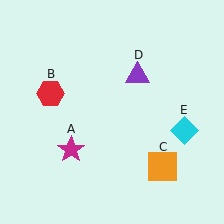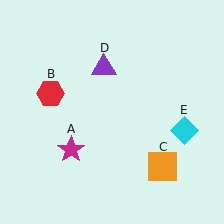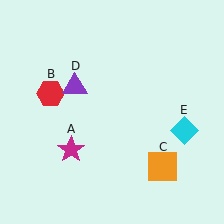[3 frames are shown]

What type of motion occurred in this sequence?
The purple triangle (object D) rotated counterclockwise around the center of the scene.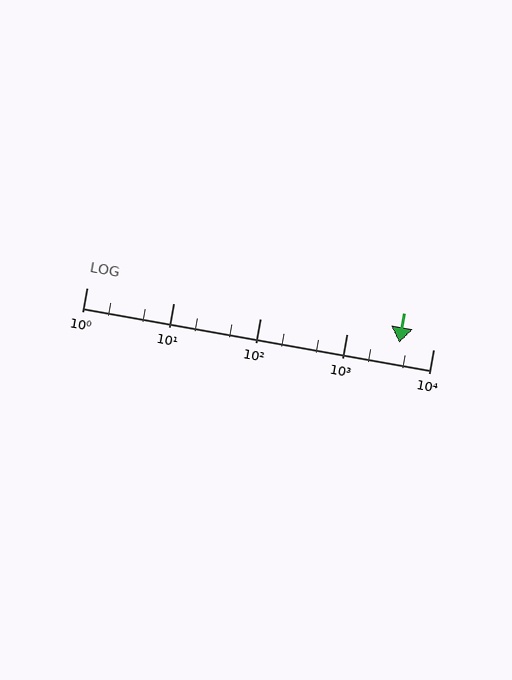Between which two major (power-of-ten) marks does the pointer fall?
The pointer is between 1000 and 10000.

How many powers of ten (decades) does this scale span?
The scale spans 4 decades, from 1 to 10000.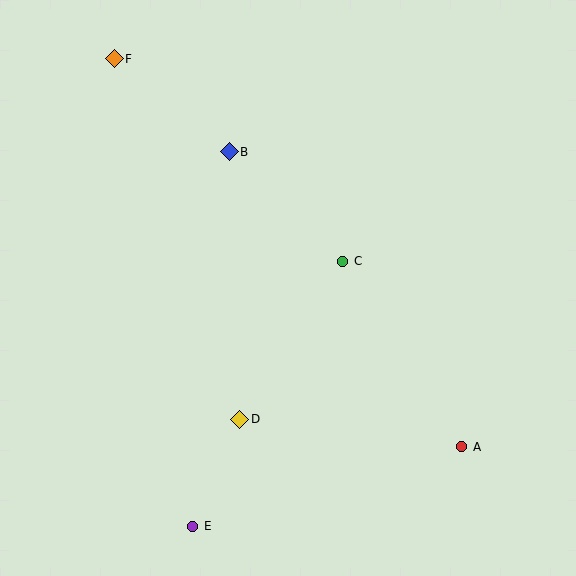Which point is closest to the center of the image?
Point C at (343, 261) is closest to the center.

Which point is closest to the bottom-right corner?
Point A is closest to the bottom-right corner.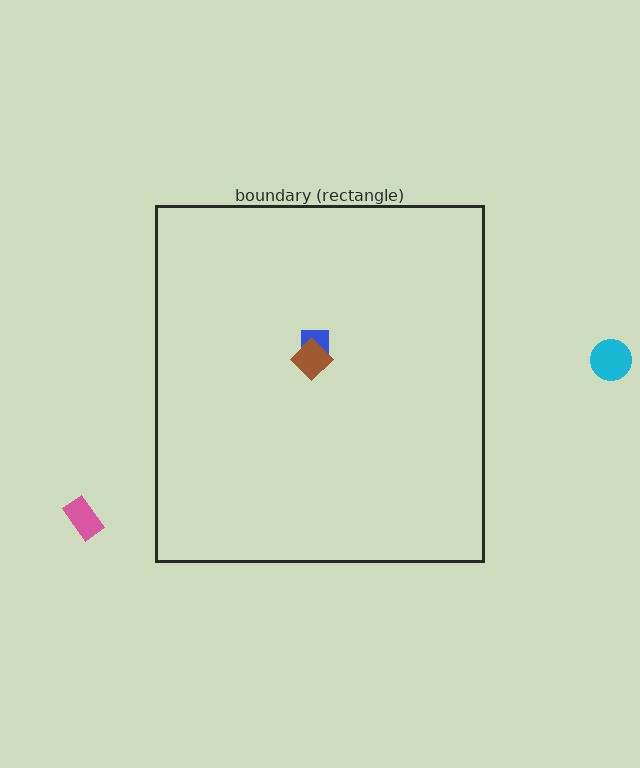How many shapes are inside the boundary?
2 inside, 2 outside.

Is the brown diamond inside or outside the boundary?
Inside.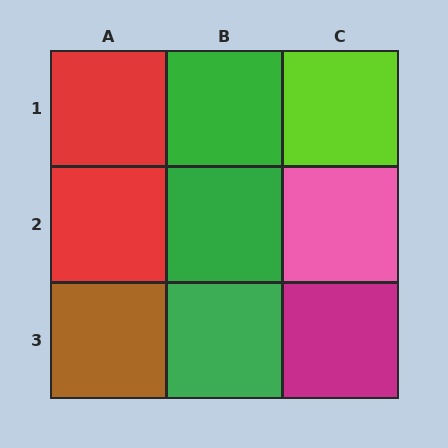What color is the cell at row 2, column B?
Green.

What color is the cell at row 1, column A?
Red.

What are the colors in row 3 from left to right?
Brown, green, magenta.